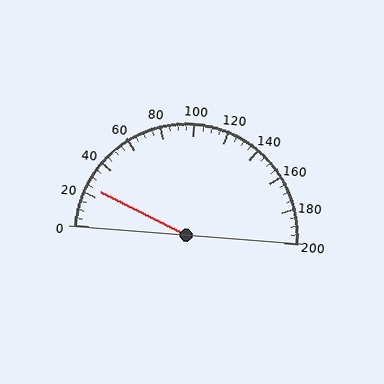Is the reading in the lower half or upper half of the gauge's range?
The reading is in the lower half of the range (0 to 200).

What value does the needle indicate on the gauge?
The needle indicates approximately 25.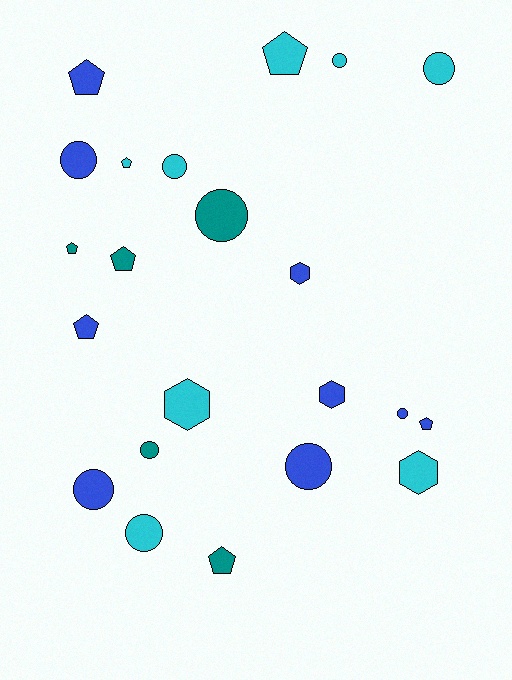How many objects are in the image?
There are 22 objects.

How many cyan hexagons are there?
There are 2 cyan hexagons.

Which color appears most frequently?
Blue, with 9 objects.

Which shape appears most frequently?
Circle, with 10 objects.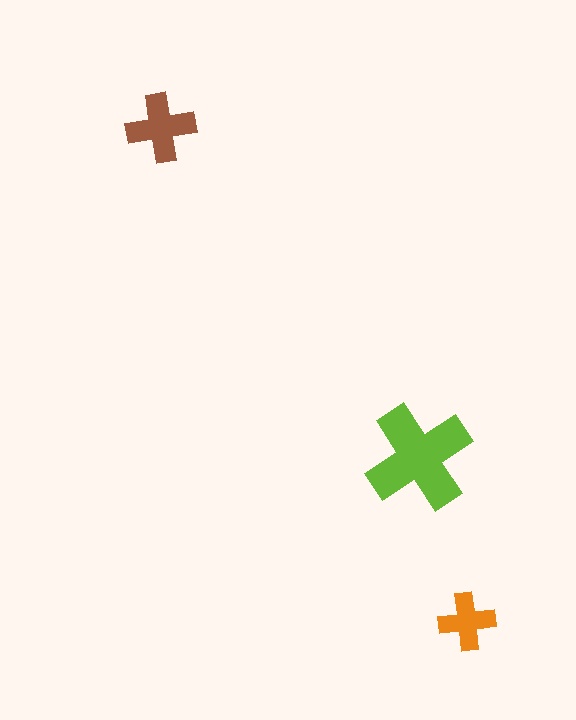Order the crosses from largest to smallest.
the lime one, the brown one, the orange one.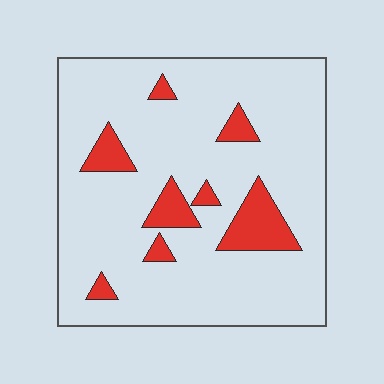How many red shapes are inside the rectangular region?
8.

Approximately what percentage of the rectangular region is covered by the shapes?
Approximately 15%.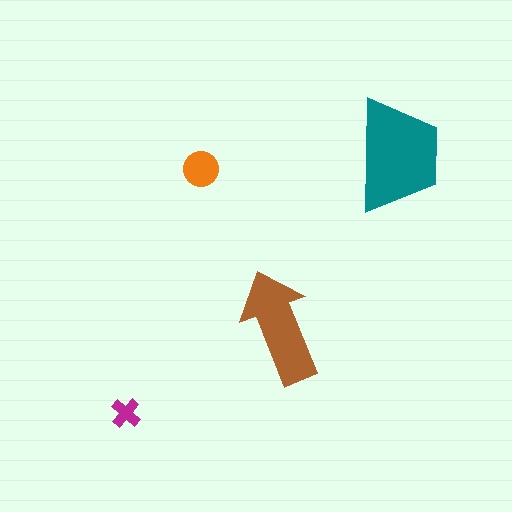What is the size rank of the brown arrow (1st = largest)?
2nd.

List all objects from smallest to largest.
The magenta cross, the orange circle, the brown arrow, the teal trapezoid.